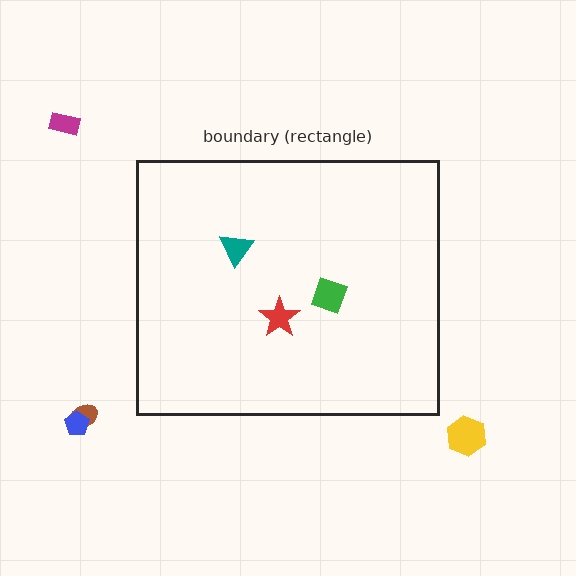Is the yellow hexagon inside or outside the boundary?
Outside.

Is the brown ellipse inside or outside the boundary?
Outside.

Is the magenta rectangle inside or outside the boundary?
Outside.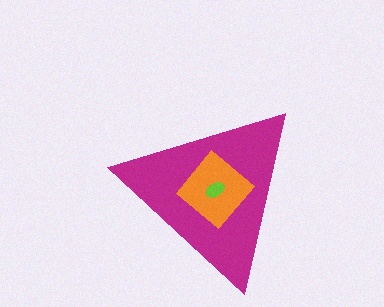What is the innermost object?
The lime ellipse.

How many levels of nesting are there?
3.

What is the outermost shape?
The magenta triangle.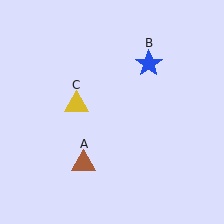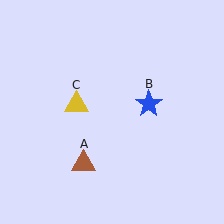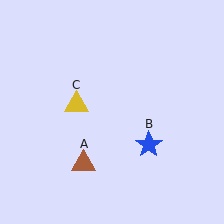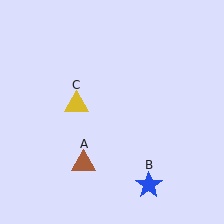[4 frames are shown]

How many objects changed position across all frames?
1 object changed position: blue star (object B).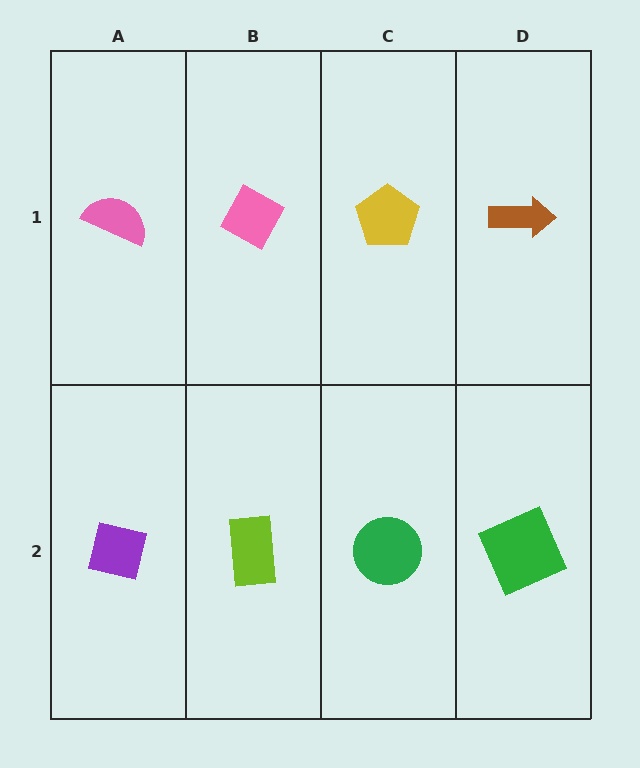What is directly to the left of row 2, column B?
A purple square.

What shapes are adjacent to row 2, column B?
A pink diamond (row 1, column B), a purple square (row 2, column A), a green circle (row 2, column C).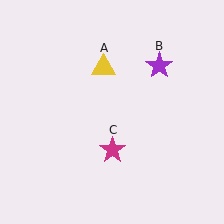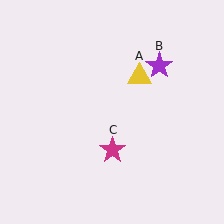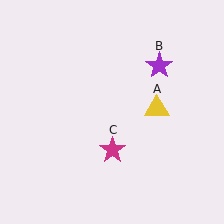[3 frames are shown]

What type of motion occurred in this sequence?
The yellow triangle (object A) rotated clockwise around the center of the scene.